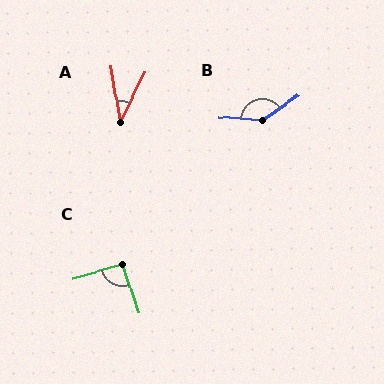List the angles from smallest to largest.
A (35°), C (91°), B (142°).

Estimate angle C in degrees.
Approximately 91 degrees.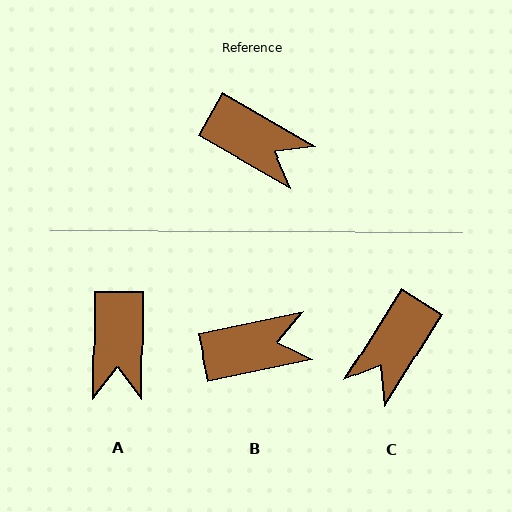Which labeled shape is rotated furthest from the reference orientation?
C, about 92 degrees away.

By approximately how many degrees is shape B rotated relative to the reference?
Approximately 41 degrees counter-clockwise.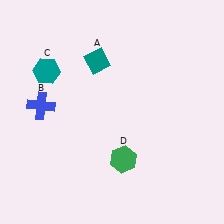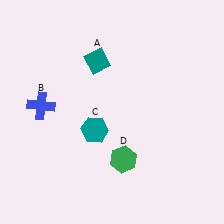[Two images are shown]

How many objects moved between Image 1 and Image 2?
1 object moved between the two images.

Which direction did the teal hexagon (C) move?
The teal hexagon (C) moved down.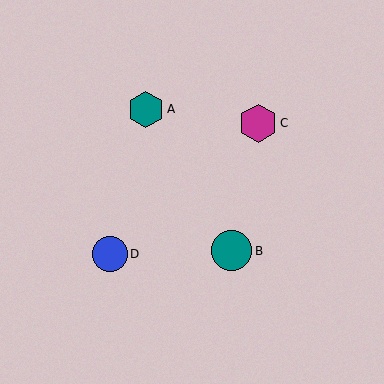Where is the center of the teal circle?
The center of the teal circle is at (232, 251).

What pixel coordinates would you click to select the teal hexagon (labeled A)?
Click at (146, 109) to select the teal hexagon A.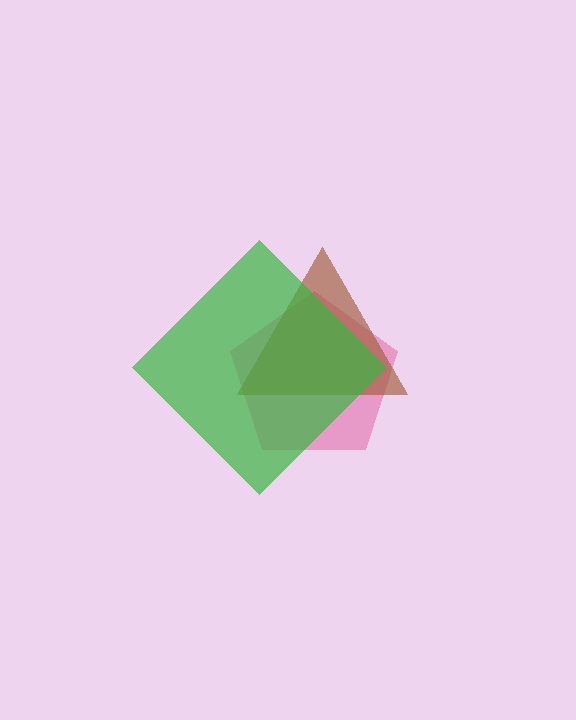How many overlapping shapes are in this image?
There are 3 overlapping shapes in the image.